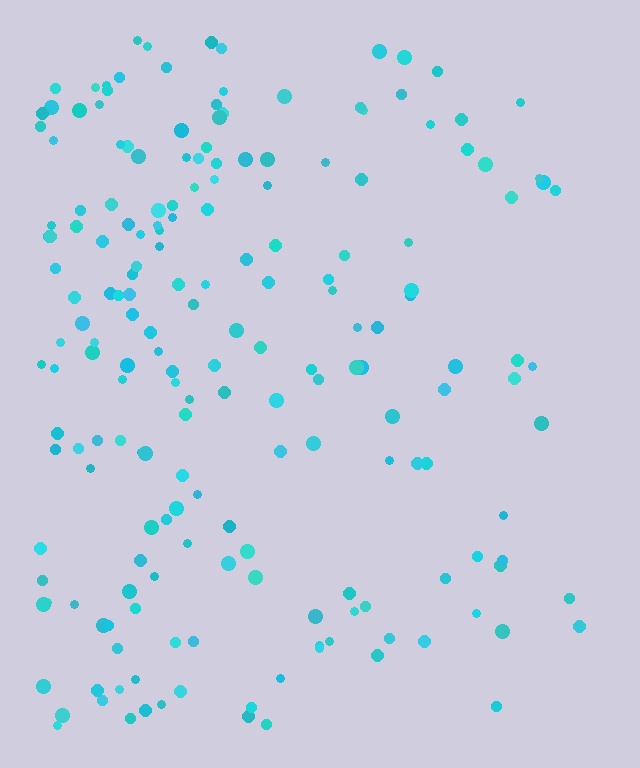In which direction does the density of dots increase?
From right to left, with the left side densest.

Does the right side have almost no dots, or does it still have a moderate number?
Still a moderate number, just noticeably fewer than the left.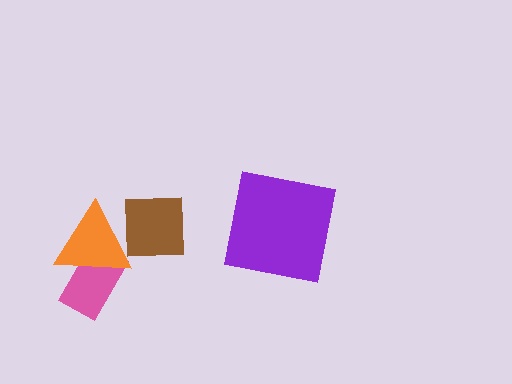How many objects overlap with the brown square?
1 object overlaps with the brown square.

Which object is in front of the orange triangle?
The brown square is in front of the orange triangle.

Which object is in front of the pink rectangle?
The orange triangle is in front of the pink rectangle.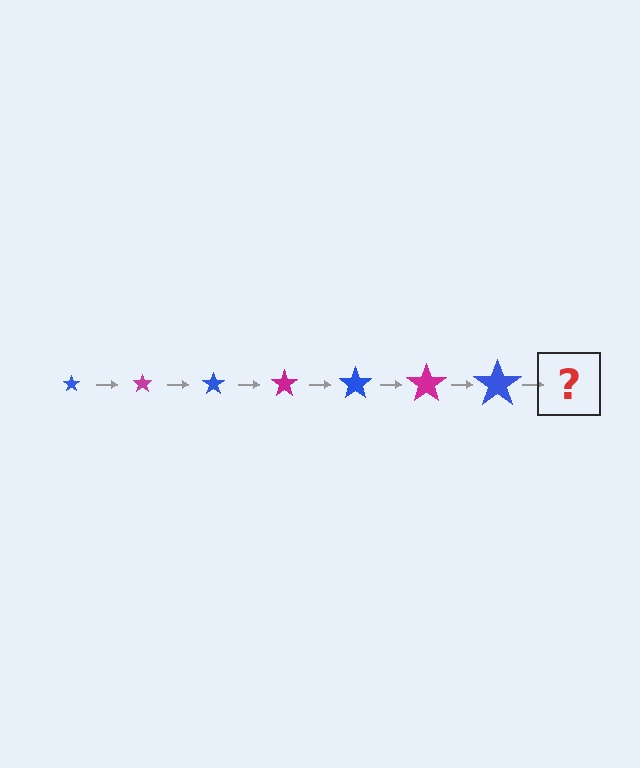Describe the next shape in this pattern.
It should be a magenta star, larger than the previous one.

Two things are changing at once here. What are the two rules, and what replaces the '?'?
The two rules are that the star grows larger each step and the color cycles through blue and magenta. The '?' should be a magenta star, larger than the previous one.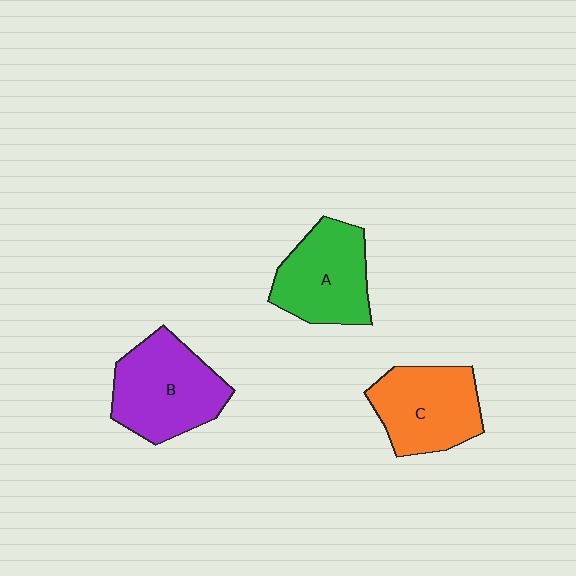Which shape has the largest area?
Shape B (purple).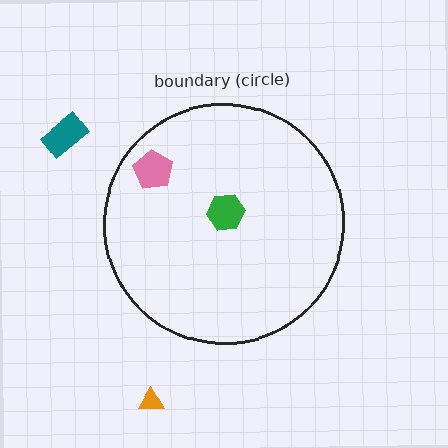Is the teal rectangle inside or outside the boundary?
Outside.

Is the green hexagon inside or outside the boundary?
Inside.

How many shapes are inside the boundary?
2 inside, 2 outside.